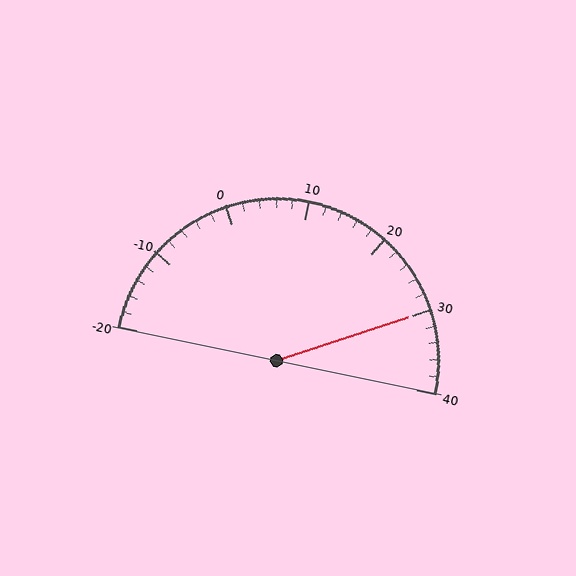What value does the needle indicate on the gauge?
The needle indicates approximately 30.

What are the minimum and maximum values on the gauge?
The gauge ranges from -20 to 40.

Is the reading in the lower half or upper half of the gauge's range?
The reading is in the upper half of the range (-20 to 40).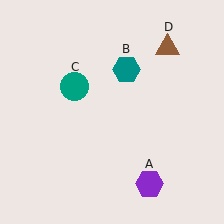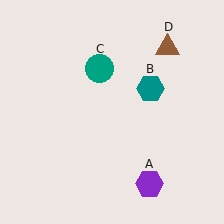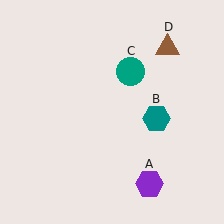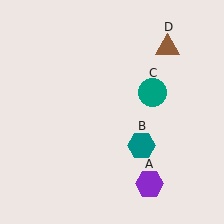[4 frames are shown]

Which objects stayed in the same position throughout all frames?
Purple hexagon (object A) and brown triangle (object D) remained stationary.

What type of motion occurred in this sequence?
The teal hexagon (object B), teal circle (object C) rotated clockwise around the center of the scene.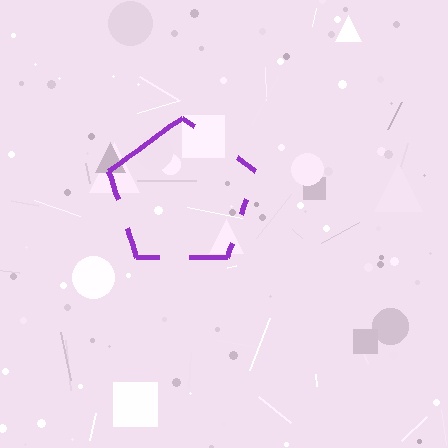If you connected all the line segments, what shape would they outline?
They would outline a pentagon.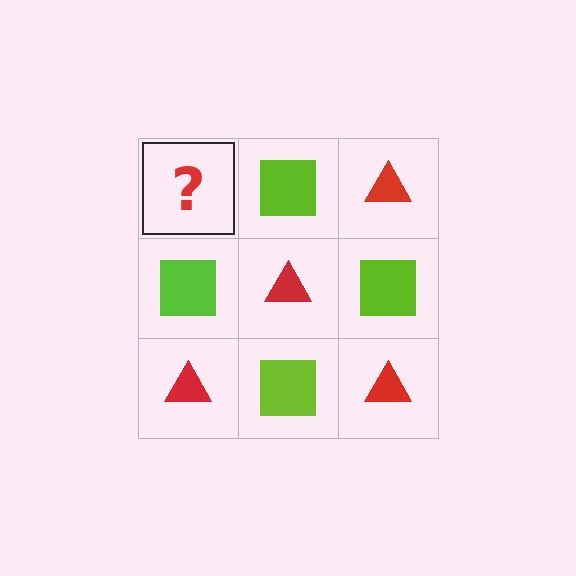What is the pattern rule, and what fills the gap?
The rule is that it alternates red triangle and lime square in a checkerboard pattern. The gap should be filled with a red triangle.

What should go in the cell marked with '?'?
The missing cell should contain a red triangle.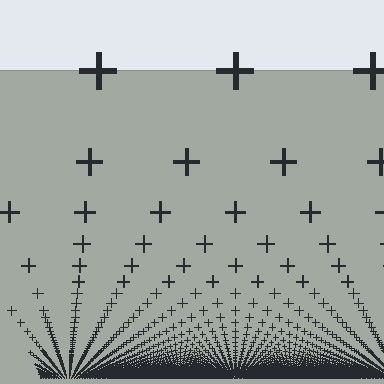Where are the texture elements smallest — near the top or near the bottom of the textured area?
Near the bottom.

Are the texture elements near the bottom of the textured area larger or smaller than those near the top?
Smaller. The gradient is inverted — elements near the bottom are smaller and denser.